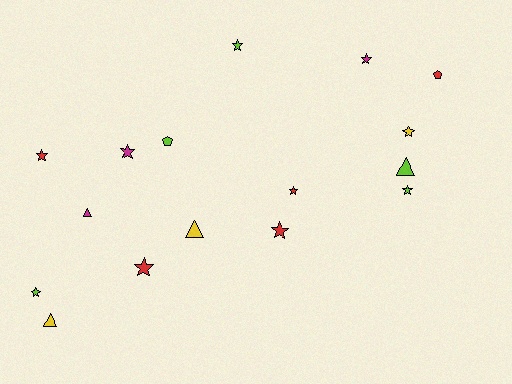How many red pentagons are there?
There is 1 red pentagon.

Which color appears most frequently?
Lime, with 5 objects.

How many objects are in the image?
There are 16 objects.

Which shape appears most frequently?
Star, with 10 objects.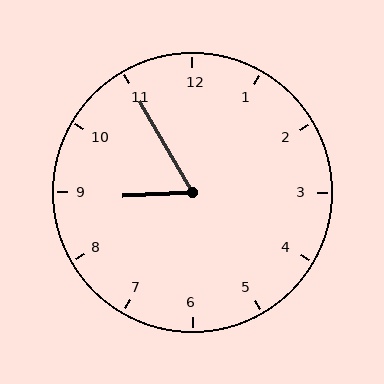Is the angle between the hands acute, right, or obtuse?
It is acute.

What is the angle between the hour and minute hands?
Approximately 62 degrees.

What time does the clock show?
8:55.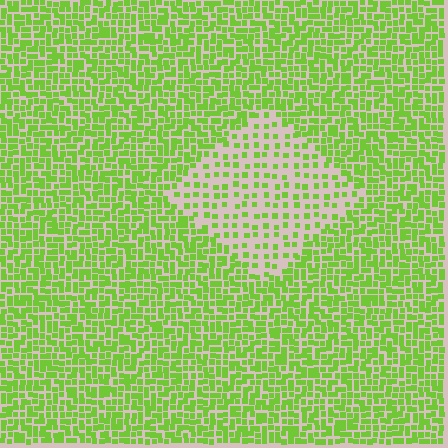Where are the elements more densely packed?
The elements are more densely packed outside the diamond boundary.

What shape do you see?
I see a diamond.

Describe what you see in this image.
The image contains small lime elements arranged at two different densities. A diamond-shaped region is visible where the elements are less densely packed than the surrounding area.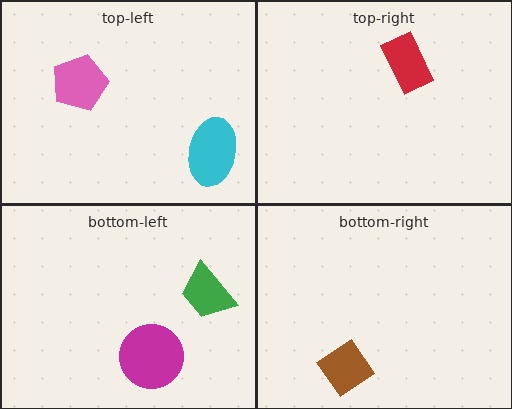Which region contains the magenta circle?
The bottom-left region.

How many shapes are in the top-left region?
2.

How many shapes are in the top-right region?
1.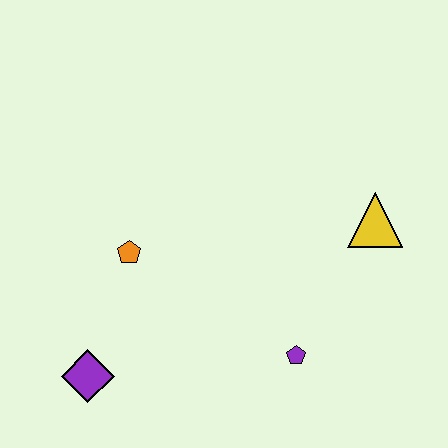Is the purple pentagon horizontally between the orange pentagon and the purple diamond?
No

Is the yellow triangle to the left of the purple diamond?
No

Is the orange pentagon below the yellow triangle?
Yes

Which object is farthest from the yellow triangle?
The purple diamond is farthest from the yellow triangle.